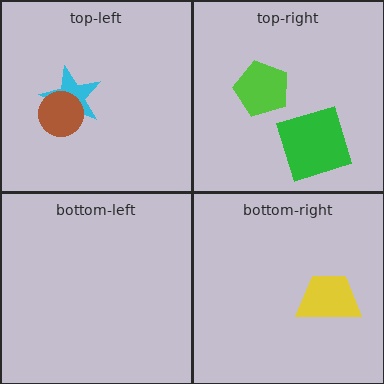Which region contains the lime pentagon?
The top-right region.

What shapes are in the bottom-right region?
The yellow trapezoid.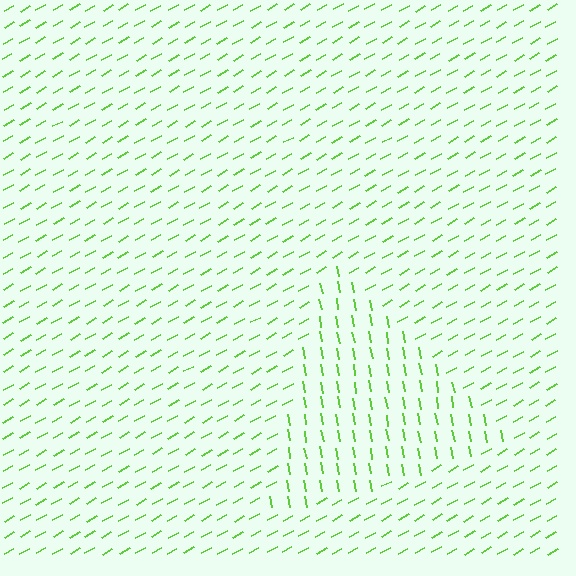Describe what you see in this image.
The image is filled with small lime line segments. A triangle region in the image has lines oriented differently from the surrounding lines, creating a visible texture boundary.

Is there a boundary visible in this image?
Yes, there is a texture boundary formed by a change in line orientation.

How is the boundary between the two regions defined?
The boundary is defined purely by a change in line orientation (approximately 71 degrees difference). All lines are the same color and thickness.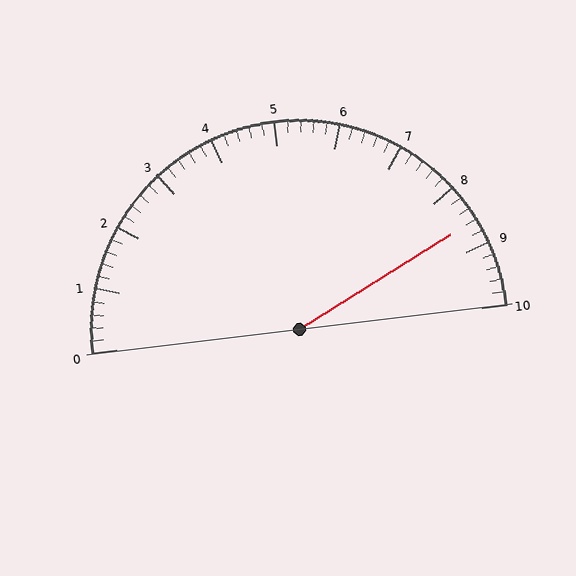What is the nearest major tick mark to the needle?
The nearest major tick mark is 9.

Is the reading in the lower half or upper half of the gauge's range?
The reading is in the upper half of the range (0 to 10).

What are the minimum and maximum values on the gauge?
The gauge ranges from 0 to 10.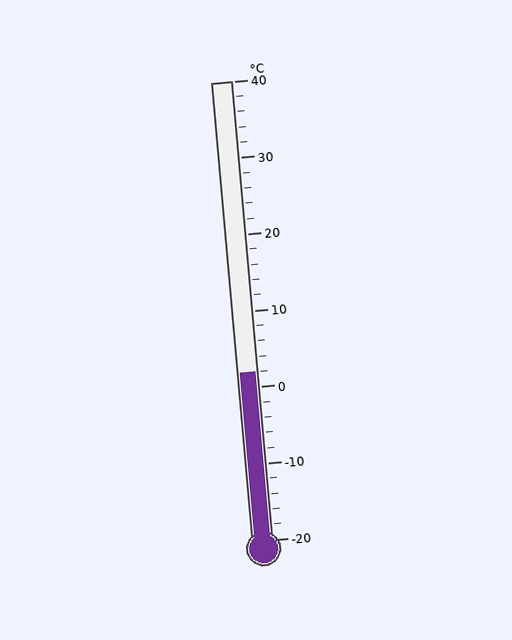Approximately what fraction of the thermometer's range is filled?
The thermometer is filled to approximately 35% of its range.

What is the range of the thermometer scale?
The thermometer scale ranges from -20°C to 40°C.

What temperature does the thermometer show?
The thermometer shows approximately 2°C.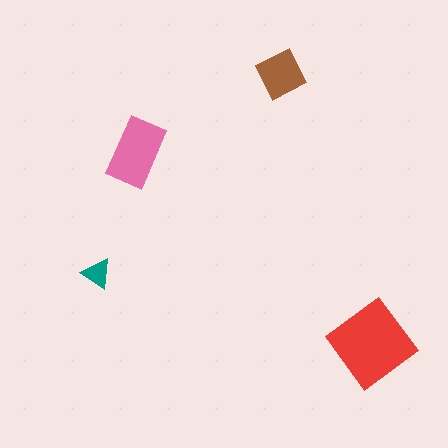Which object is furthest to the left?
The teal triangle is leftmost.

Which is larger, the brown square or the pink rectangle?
The pink rectangle.